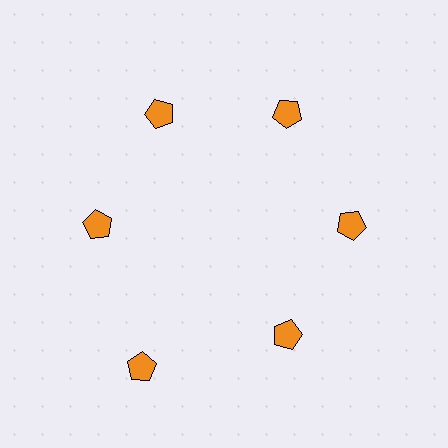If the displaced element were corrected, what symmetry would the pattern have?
It would have 6-fold rotational symmetry — the pattern would map onto itself every 60 degrees.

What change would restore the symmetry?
The symmetry would be restored by moving it inward, back onto the ring so that all 6 pentagons sit at equal angles and equal distance from the center.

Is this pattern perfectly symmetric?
No. The 6 orange pentagons are arranged in a ring, but one element near the 7 o'clock position is pushed outward from the center, breaking the 6-fold rotational symmetry.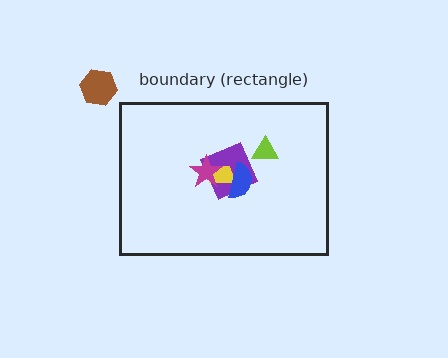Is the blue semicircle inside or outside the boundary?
Inside.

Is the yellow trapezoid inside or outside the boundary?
Inside.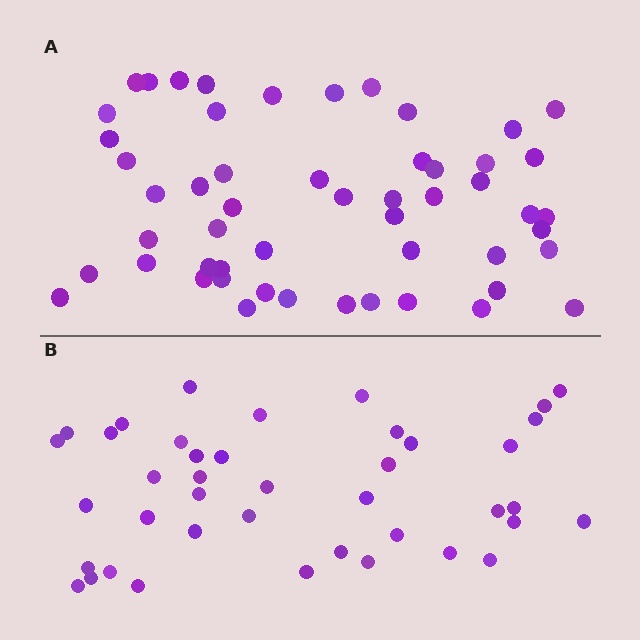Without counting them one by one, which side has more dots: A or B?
Region A (the top region) has more dots.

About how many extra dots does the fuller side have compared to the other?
Region A has roughly 12 or so more dots than region B.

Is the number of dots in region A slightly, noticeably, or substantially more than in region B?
Region A has noticeably more, but not dramatically so. The ratio is roughly 1.3 to 1.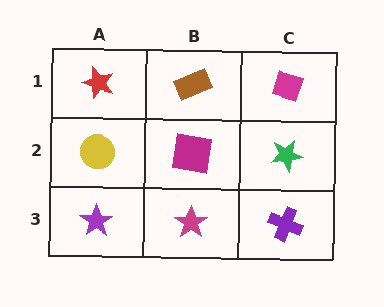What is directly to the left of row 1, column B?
A red star.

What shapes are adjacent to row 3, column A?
A yellow circle (row 2, column A), a magenta star (row 3, column B).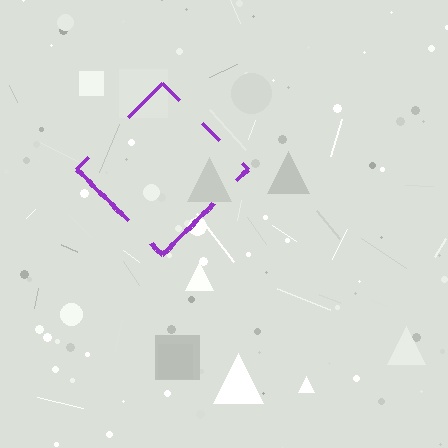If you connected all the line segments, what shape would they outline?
They would outline a diamond.